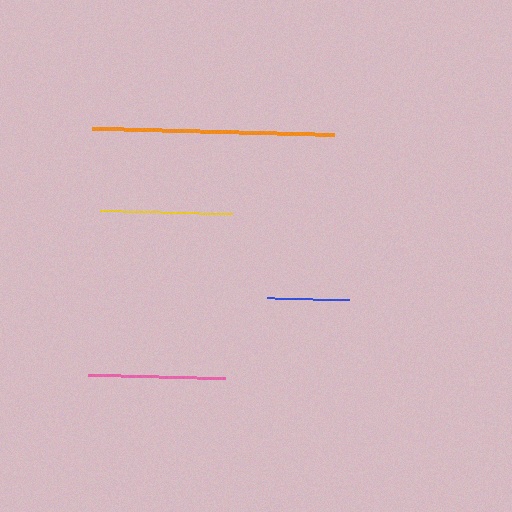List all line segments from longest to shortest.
From longest to shortest: orange, pink, yellow, blue.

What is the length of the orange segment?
The orange segment is approximately 242 pixels long.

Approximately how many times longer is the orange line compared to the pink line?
The orange line is approximately 1.8 times the length of the pink line.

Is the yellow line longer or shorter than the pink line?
The pink line is longer than the yellow line.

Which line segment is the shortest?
The blue line is the shortest at approximately 83 pixels.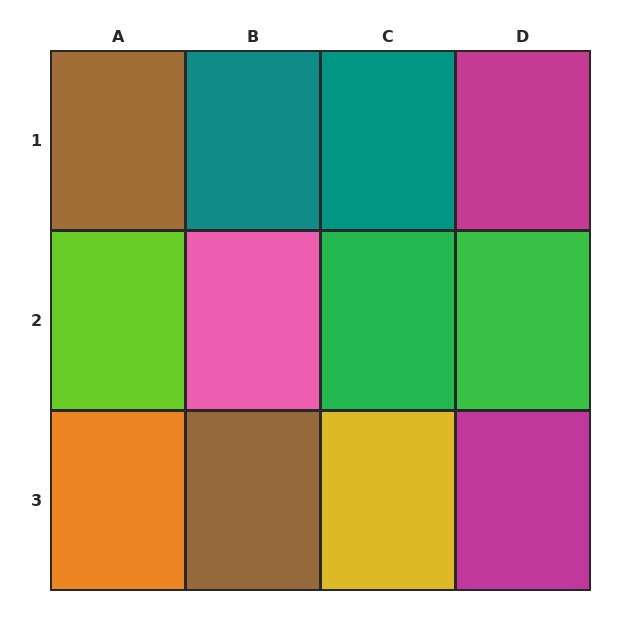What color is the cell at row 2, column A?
Lime.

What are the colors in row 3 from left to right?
Orange, brown, yellow, magenta.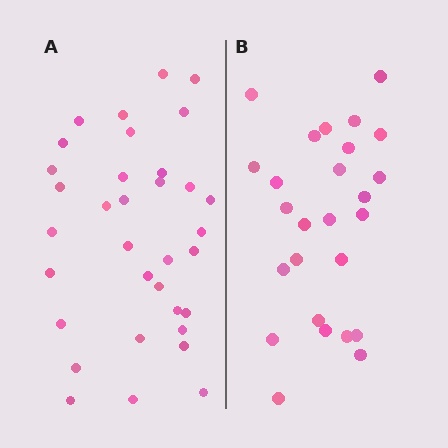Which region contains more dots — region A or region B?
Region A (the left region) has more dots.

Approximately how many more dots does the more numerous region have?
Region A has roughly 8 or so more dots than region B.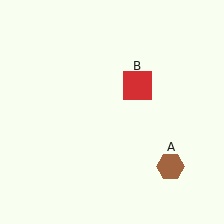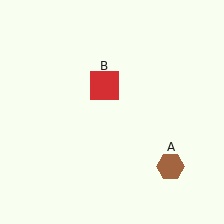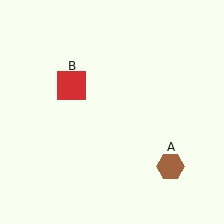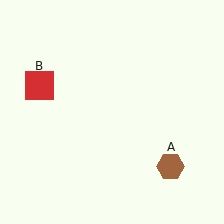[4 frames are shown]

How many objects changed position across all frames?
1 object changed position: red square (object B).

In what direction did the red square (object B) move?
The red square (object B) moved left.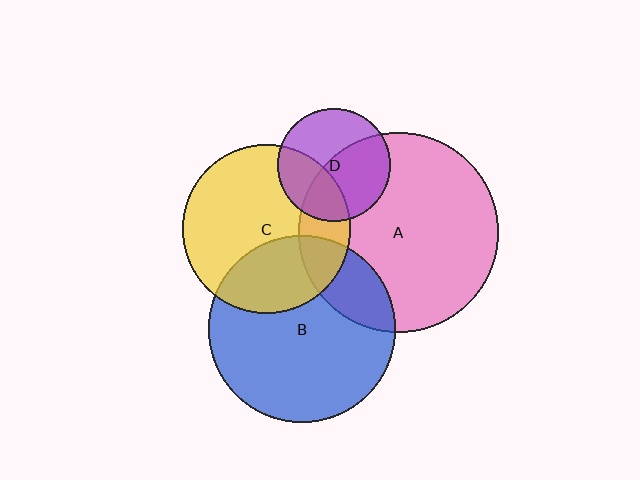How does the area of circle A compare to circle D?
Approximately 3.2 times.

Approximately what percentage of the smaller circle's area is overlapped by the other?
Approximately 20%.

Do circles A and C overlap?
Yes.